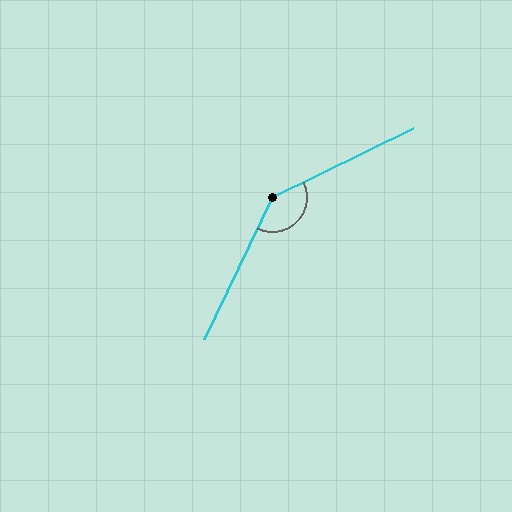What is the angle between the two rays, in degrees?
Approximately 142 degrees.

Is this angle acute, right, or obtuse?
It is obtuse.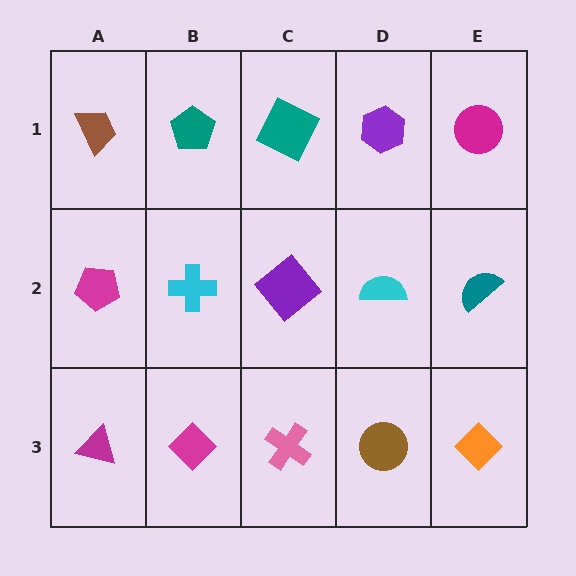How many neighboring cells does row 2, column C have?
4.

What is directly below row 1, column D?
A cyan semicircle.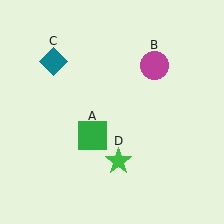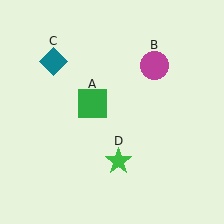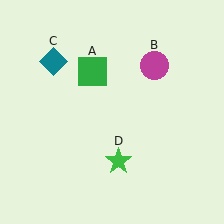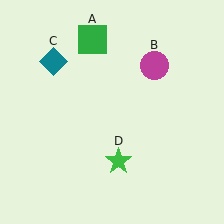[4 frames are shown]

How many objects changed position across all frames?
1 object changed position: green square (object A).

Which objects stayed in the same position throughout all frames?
Magenta circle (object B) and teal diamond (object C) and green star (object D) remained stationary.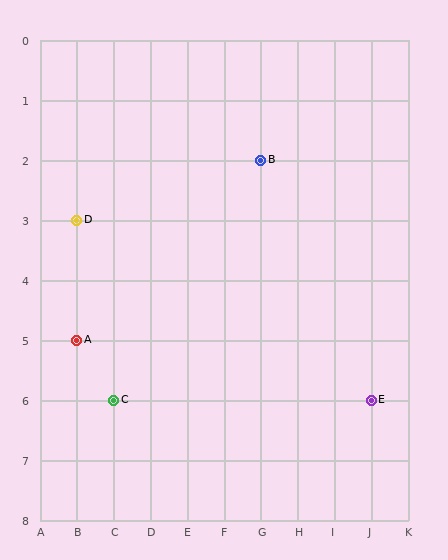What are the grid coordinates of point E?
Point E is at grid coordinates (J, 6).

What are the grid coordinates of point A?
Point A is at grid coordinates (B, 5).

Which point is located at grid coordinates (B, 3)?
Point D is at (B, 3).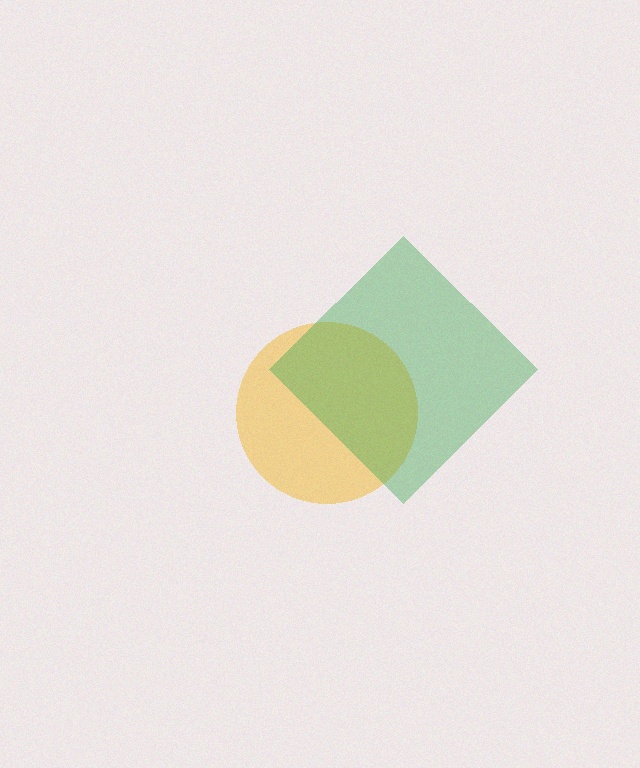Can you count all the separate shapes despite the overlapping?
Yes, there are 2 separate shapes.